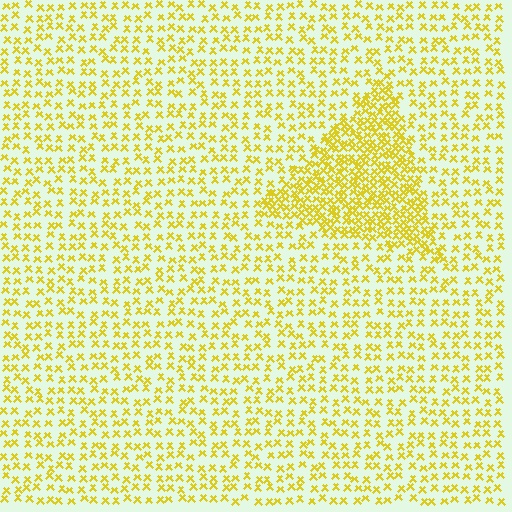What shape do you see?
I see a triangle.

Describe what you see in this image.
The image contains small yellow elements arranged at two different densities. A triangle-shaped region is visible where the elements are more densely packed than the surrounding area.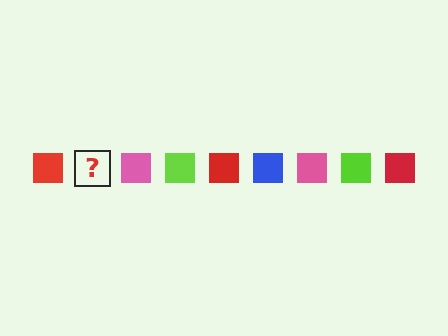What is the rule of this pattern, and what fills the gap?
The rule is that the pattern cycles through red, blue, pink, lime squares. The gap should be filled with a blue square.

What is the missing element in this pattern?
The missing element is a blue square.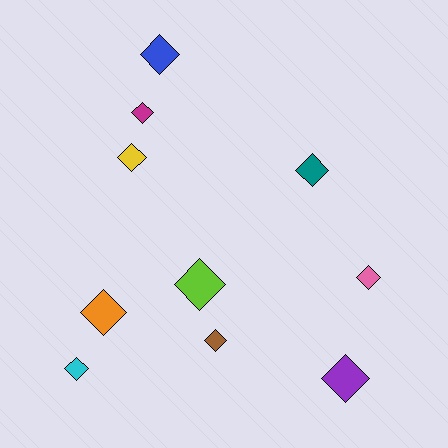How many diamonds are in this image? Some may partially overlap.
There are 10 diamonds.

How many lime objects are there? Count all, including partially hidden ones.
There is 1 lime object.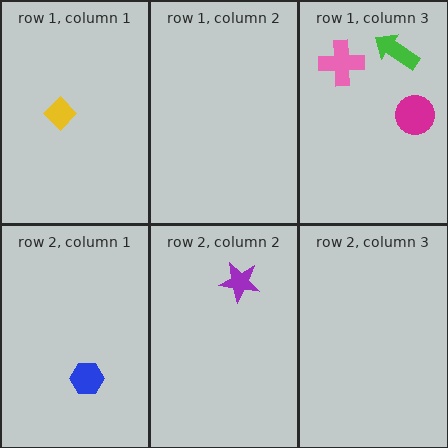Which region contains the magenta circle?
The row 1, column 3 region.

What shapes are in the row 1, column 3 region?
The pink cross, the green arrow, the magenta circle.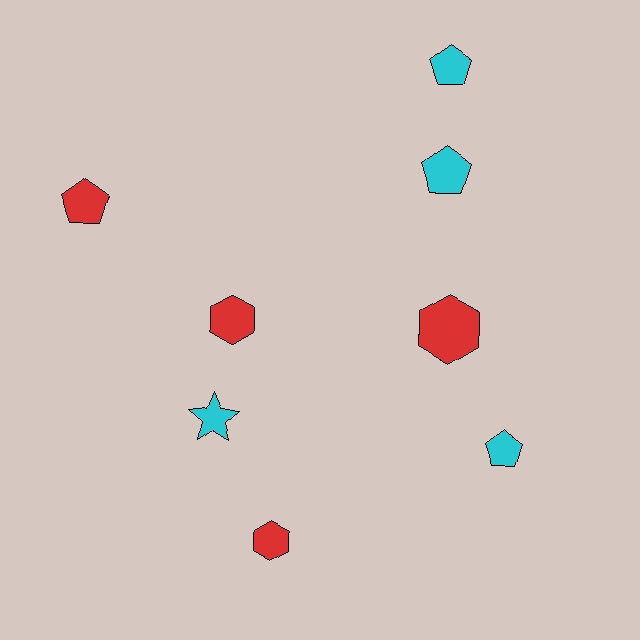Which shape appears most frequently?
Pentagon, with 4 objects.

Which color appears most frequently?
Red, with 4 objects.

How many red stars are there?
There are no red stars.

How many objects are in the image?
There are 8 objects.